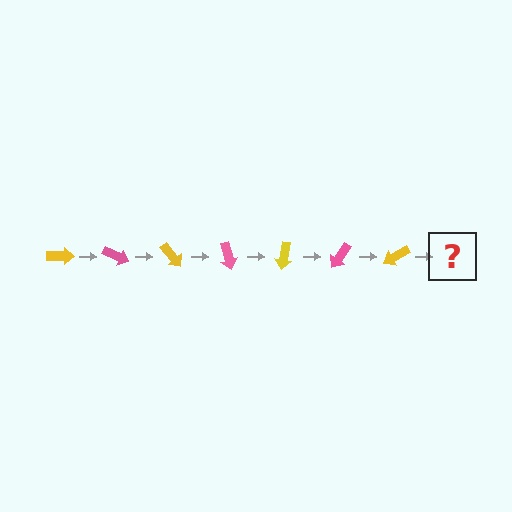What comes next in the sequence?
The next element should be a pink arrow, rotated 175 degrees from the start.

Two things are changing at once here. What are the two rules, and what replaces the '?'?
The two rules are that it rotates 25 degrees each step and the color cycles through yellow and pink. The '?' should be a pink arrow, rotated 175 degrees from the start.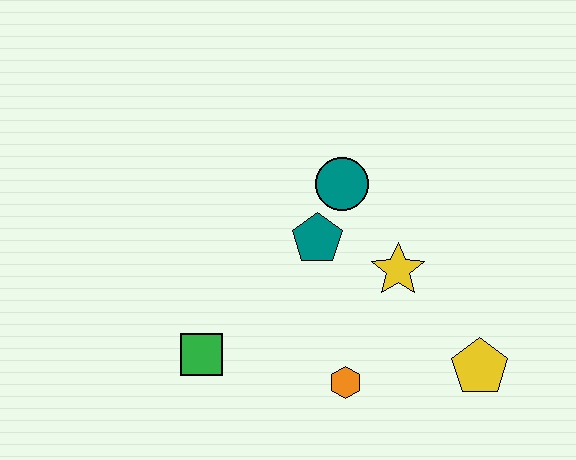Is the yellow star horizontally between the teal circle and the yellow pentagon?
Yes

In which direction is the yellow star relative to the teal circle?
The yellow star is below the teal circle.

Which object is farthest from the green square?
The yellow pentagon is farthest from the green square.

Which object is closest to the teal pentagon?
The teal circle is closest to the teal pentagon.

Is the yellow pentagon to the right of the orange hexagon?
Yes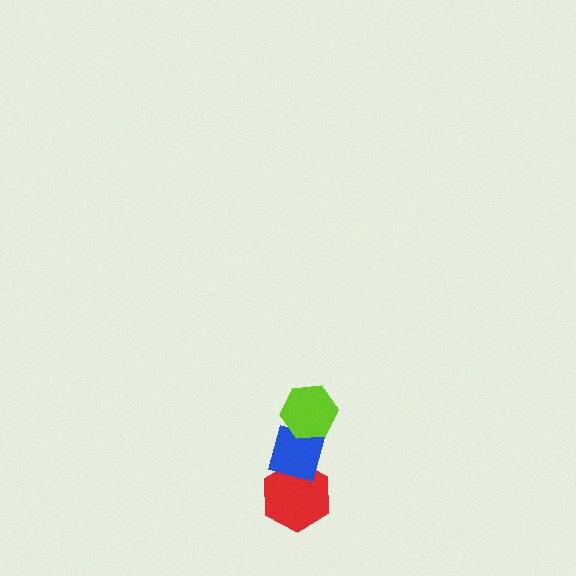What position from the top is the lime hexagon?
The lime hexagon is 1st from the top.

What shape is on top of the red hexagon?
The blue diamond is on top of the red hexagon.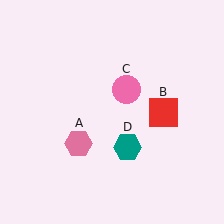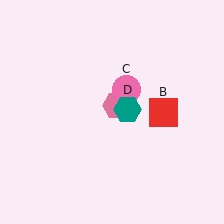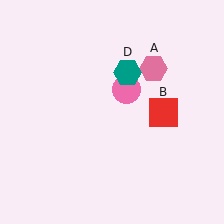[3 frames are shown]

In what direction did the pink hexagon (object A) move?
The pink hexagon (object A) moved up and to the right.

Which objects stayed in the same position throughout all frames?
Red square (object B) and pink circle (object C) remained stationary.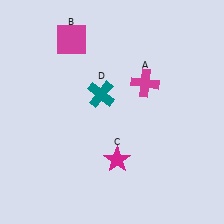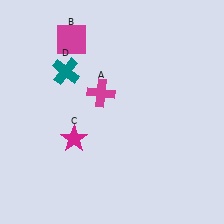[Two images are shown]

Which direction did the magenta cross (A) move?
The magenta cross (A) moved left.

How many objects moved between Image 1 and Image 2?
3 objects moved between the two images.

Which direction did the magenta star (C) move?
The magenta star (C) moved left.